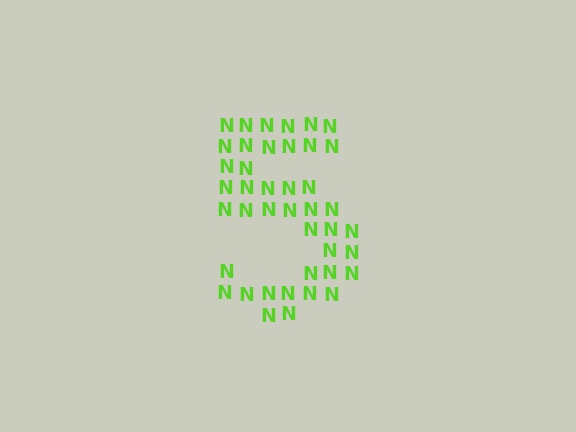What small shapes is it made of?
It is made of small letter N's.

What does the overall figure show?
The overall figure shows the digit 5.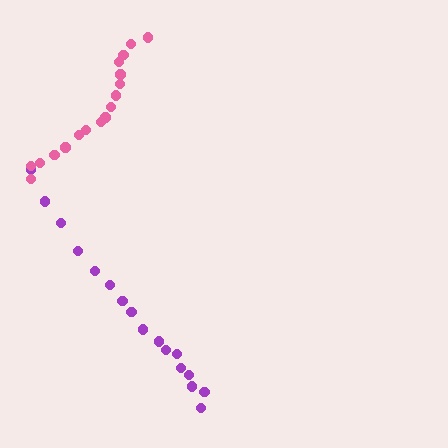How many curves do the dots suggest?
There are 2 distinct paths.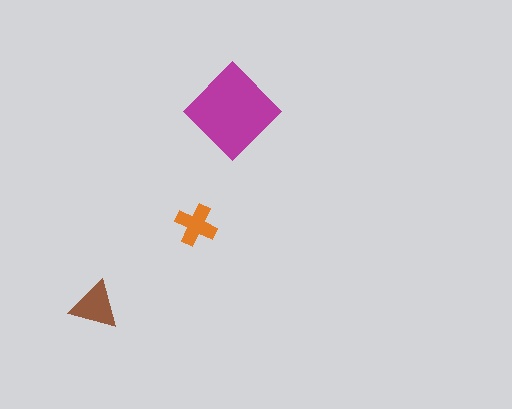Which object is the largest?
The magenta diamond.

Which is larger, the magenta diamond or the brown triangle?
The magenta diamond.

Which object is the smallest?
The orange cross.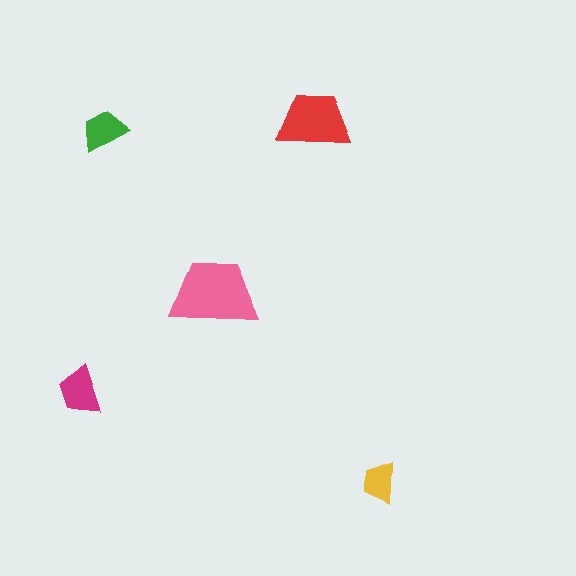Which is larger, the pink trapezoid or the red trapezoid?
The pink one.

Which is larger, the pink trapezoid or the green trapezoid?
The pink one.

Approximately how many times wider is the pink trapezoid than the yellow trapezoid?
About 2 times wider.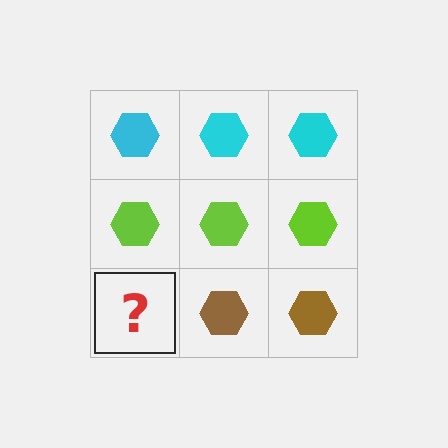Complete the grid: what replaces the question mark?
The question mark should be replaced with a brown hexagon.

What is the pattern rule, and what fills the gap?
The rule is that each row has a consistent color. The gap should be filled with a brown hexagon.